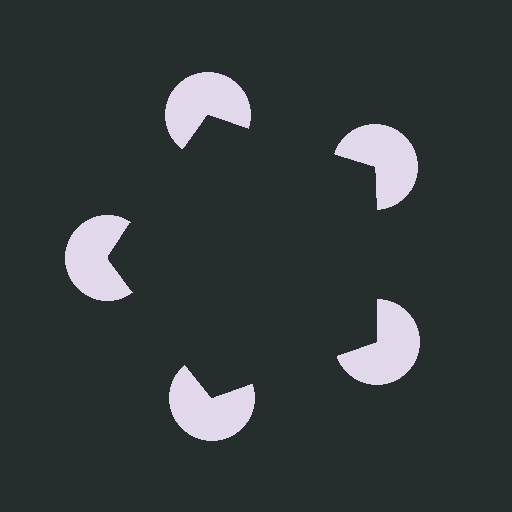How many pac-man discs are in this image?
There are 5 — one at each vertex of the illusory pentagon.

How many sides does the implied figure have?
5 sides.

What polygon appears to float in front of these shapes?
An illusory pentagon — its edges are inferred from the aligned wedge cuts in the pac-man discs, not physically drawn.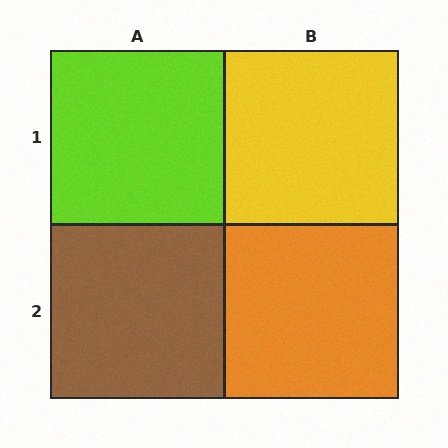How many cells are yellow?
1 cell is yellow.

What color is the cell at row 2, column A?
Brown.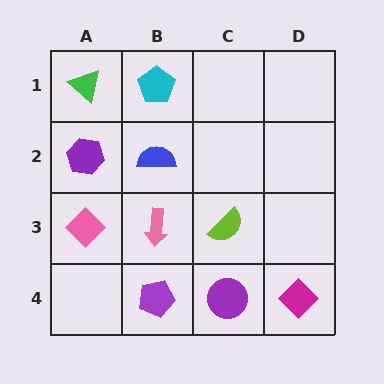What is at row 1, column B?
A cyan pentagon.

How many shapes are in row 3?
3 shapes.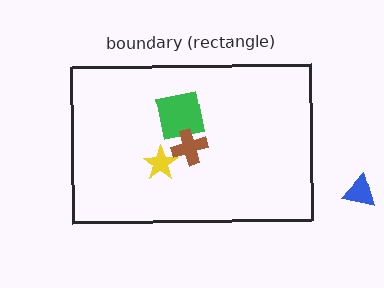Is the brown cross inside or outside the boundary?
Inside.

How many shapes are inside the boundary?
3 inside, 1 outside.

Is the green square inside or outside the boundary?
Inside.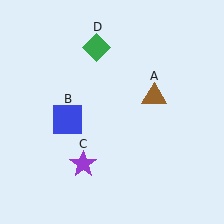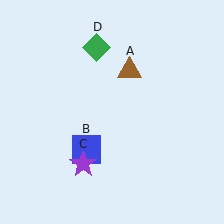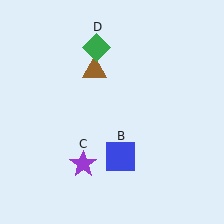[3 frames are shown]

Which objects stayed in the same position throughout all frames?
Purple star (object C) and green diamond (object D) remained stationary.